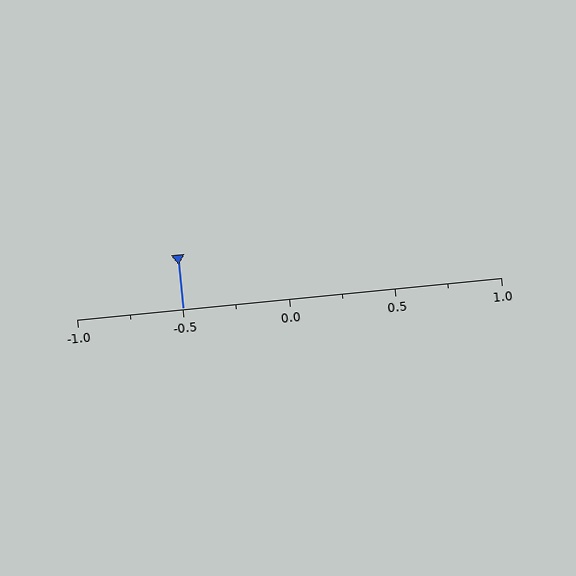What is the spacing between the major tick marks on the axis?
The major ticks are spaced 0.5 apart.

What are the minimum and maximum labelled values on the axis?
The axis runs from -1.0 to 1.0.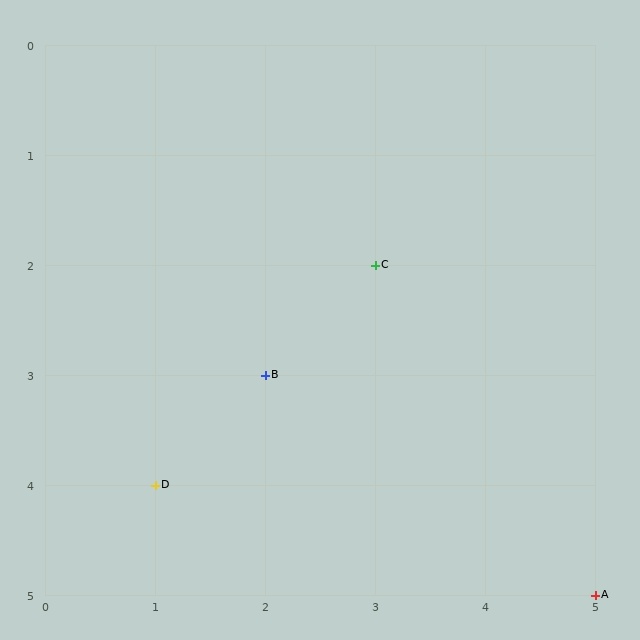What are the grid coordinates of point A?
Point A is at grid coordinates (5, 5).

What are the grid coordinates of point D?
Point D is at grid coordinates (1, 4).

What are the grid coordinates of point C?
Point C is at grid coordinates (3, 2).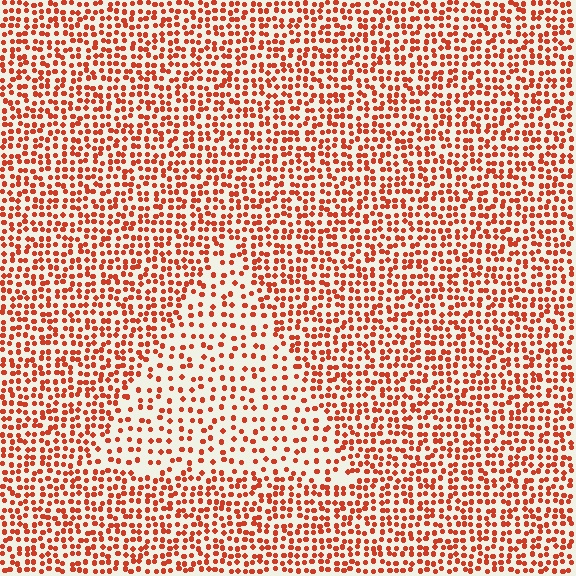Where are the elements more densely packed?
The elements are more densely packed outside the triangle boundary.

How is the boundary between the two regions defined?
The boundary is defined by a change in element density (approximately 1.9x ratio). All elements are the same color, size, and shape.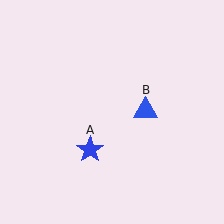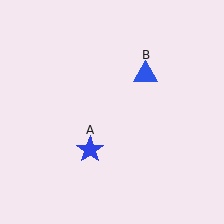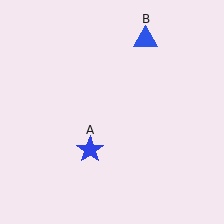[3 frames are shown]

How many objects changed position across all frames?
1 object changed position: blue triangle (object B).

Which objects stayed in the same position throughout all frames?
Blue star (object A) remained stationary.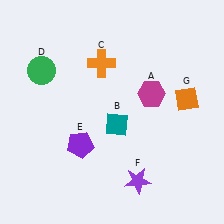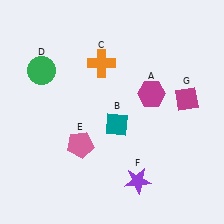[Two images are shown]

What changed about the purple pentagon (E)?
In Image 1, E is purple. In Image 2, it changed to pink.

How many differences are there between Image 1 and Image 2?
There are 2 differences between the two images.